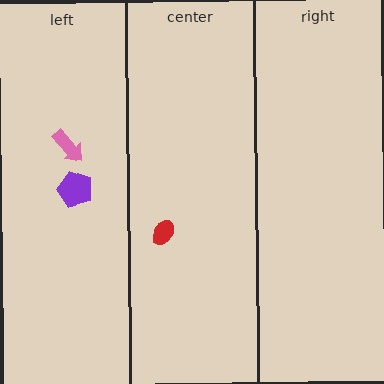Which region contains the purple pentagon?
The left region.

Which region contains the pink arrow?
The left region.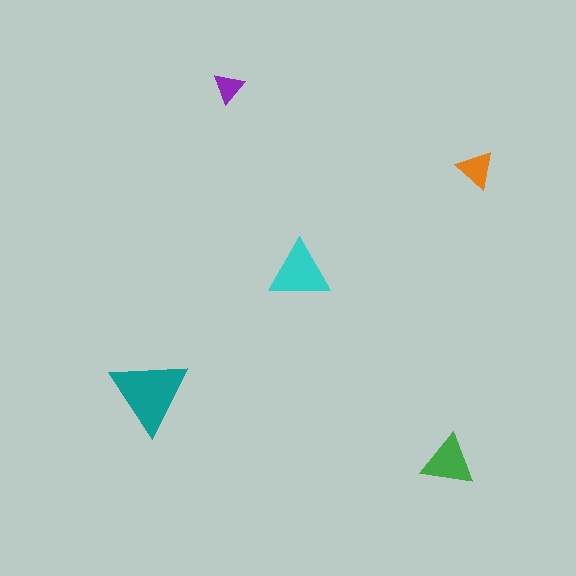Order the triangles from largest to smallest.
the teal one, the cyan one, the green one, the orange one, the purple one.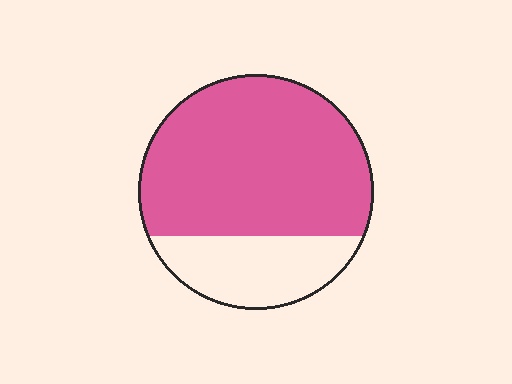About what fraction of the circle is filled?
About three quarters (3/4).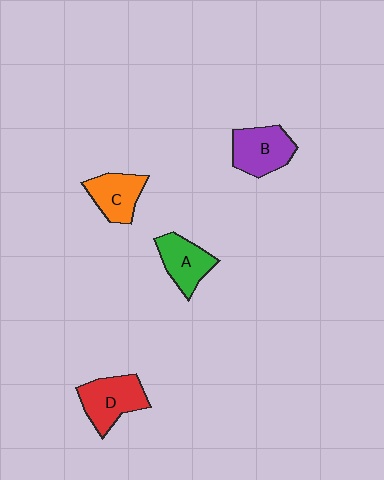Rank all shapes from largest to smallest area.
From largest to smallest: D (red), B (purple), A (green), C (orange).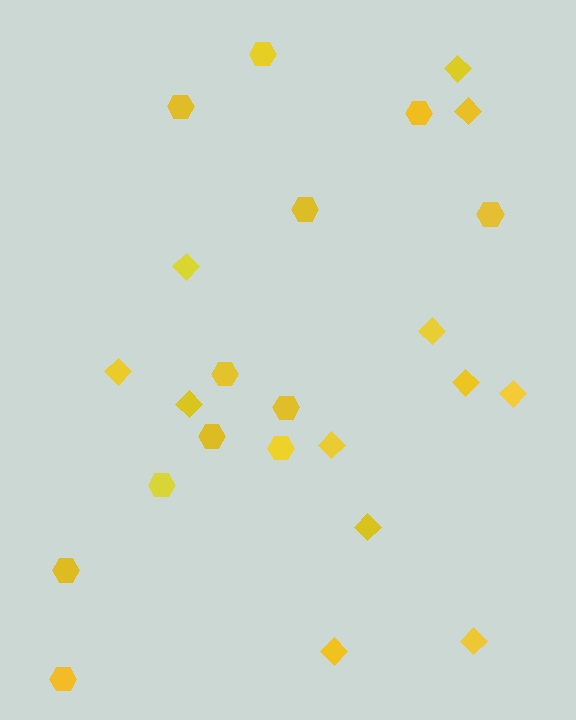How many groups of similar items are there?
There are 2 groups: one group of hexagons (12) and one group of diamonds (12).